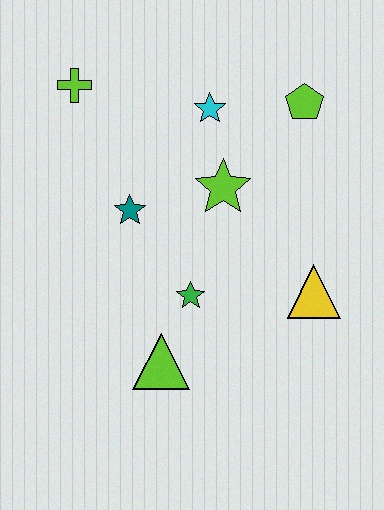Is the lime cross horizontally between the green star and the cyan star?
No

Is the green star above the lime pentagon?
No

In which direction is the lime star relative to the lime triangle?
The lime star is above the lime triangle.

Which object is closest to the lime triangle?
The green star is closest to the lime triangle.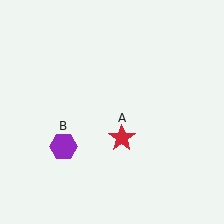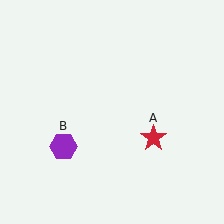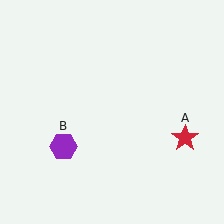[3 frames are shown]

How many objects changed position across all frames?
1 object changed position: red star (object A).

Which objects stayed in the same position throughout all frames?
Purple hexagon (object B) remained stationary.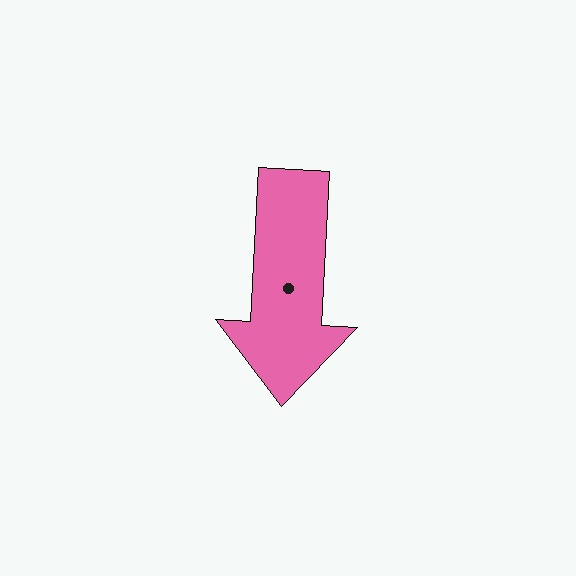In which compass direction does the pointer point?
South.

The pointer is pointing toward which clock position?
Roughly 6 o'clock.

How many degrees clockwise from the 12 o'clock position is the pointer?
Approximately 183 degrees.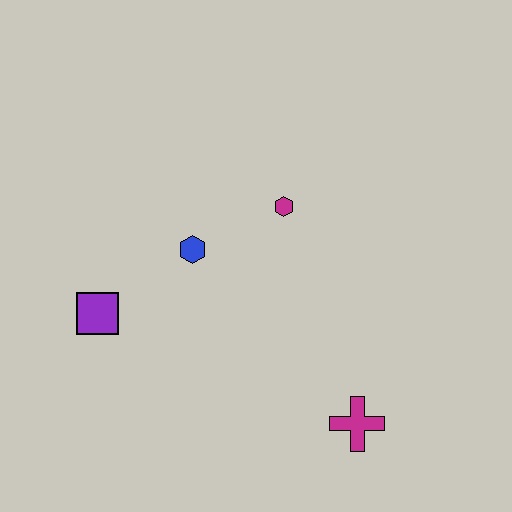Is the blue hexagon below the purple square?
No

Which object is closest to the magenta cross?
The magenta hexagon is closest to the magenta cross.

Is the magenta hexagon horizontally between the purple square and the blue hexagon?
No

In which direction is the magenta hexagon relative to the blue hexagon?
The magenta hexagon is to the right of the blue hexagon.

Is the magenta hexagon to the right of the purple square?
Yes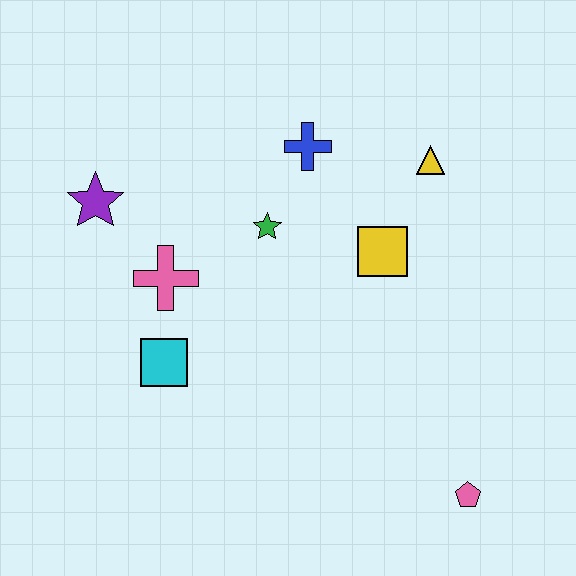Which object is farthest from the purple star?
The pink pentagon is farthest from the purple star.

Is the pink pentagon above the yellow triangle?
No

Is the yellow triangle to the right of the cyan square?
Yes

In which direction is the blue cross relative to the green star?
The blue cross is above the green star.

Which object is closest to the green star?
The blue cross is closest to the green star.